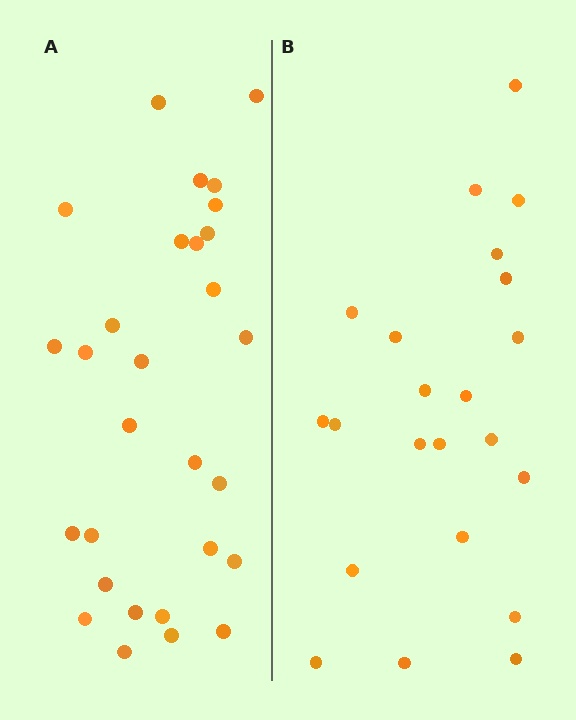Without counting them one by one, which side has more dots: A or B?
Region A (the left region) has more dots.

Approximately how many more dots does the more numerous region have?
Region A has roughly 8 or so more dots than region B.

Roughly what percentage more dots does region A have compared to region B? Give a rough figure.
About 30% more.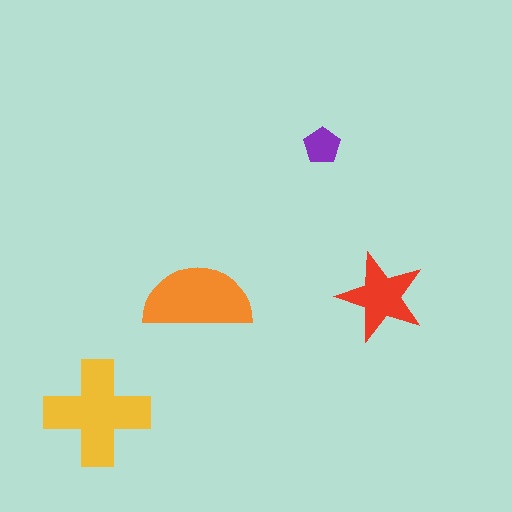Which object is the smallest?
The purple pentagon.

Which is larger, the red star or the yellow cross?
The yellow cross.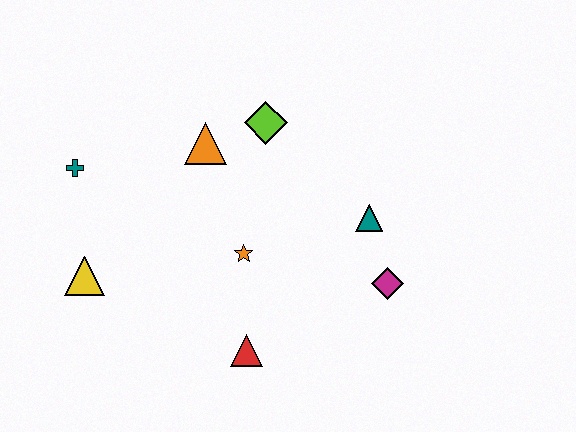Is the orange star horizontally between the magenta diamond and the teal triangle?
No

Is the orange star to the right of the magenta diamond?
No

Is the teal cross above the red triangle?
Yes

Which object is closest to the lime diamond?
The orange triangle is closest to the lime diamond.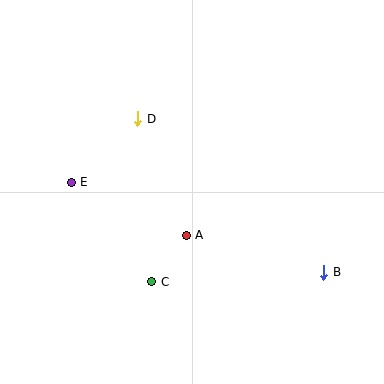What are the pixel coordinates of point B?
Point B is at (324, 272).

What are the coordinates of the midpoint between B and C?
The midpoint between B and C is at (238, 277).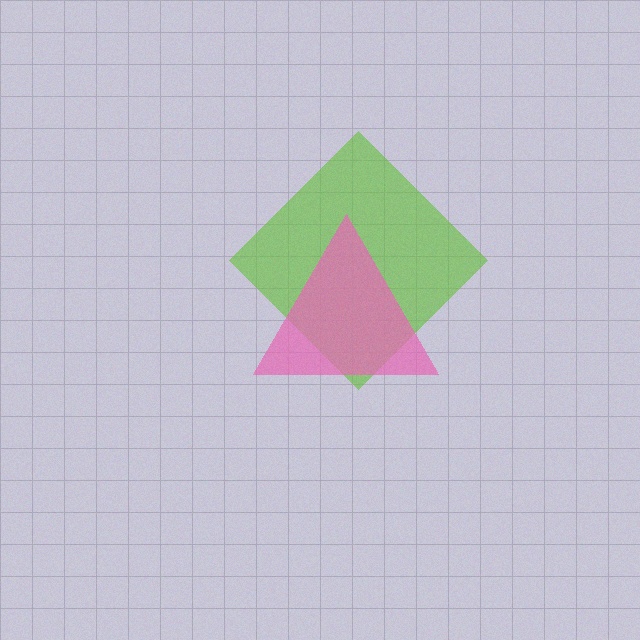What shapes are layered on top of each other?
The layered shapes are: a lime diamond, a pink triangle.